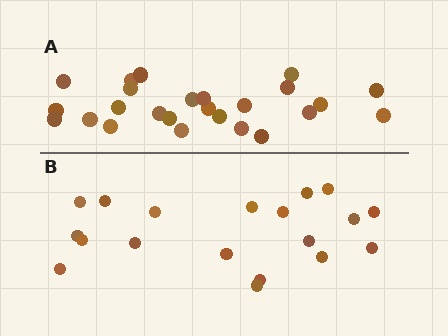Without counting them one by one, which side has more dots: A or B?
Region A (the top region) has more dots.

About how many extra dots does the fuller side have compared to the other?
Region A has about 6 more dots than region B.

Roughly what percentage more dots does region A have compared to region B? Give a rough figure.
About 30% more.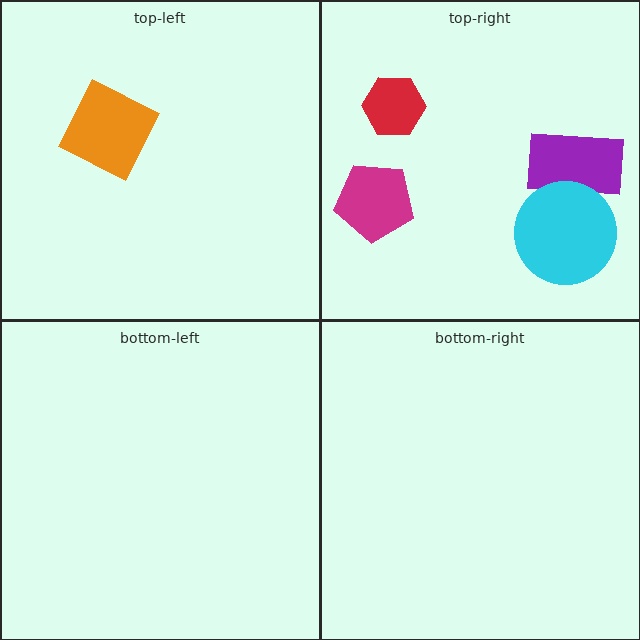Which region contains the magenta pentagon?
The top-right region.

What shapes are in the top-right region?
The red hexagon, the purple rectangle, the magenta pentagon, the cyan circle.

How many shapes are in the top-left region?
1.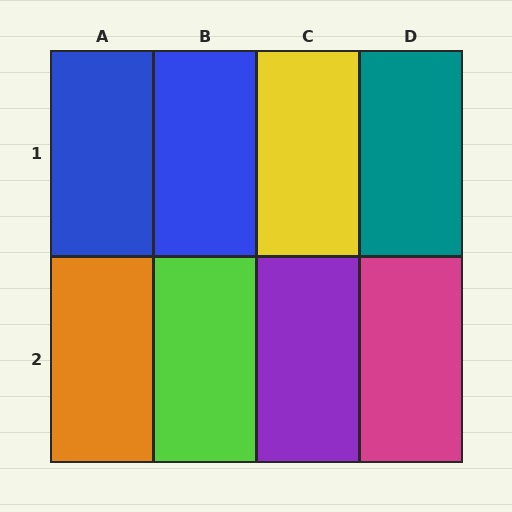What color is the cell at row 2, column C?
Purple.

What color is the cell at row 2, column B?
Lime.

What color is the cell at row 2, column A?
Orange.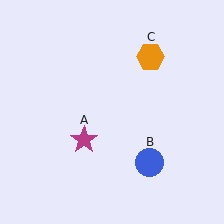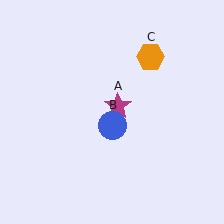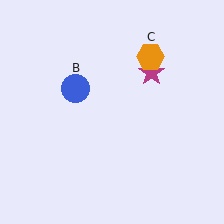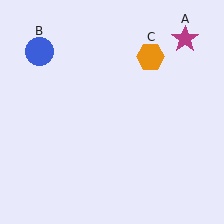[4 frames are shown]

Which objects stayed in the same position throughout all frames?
Orange hexagon (object C) remained stationary.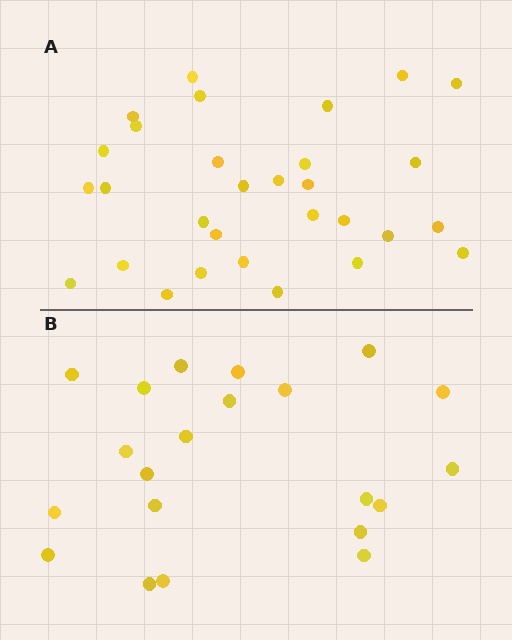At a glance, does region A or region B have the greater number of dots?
Region A (the top region) has more dots.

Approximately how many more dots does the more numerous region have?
Region A has roughly 8 or so more dots than region B.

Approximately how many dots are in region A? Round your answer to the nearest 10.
About 30 dots.